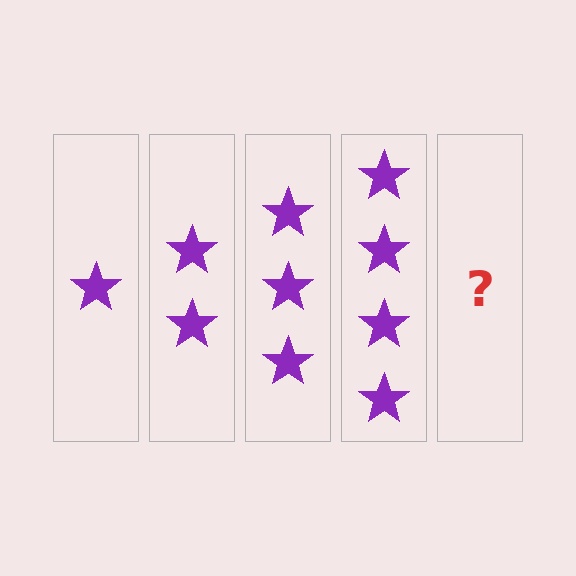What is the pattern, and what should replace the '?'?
The pattern is that each step adds one more star. The '?' should be 5 stars.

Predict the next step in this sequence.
The next step is 5 stars.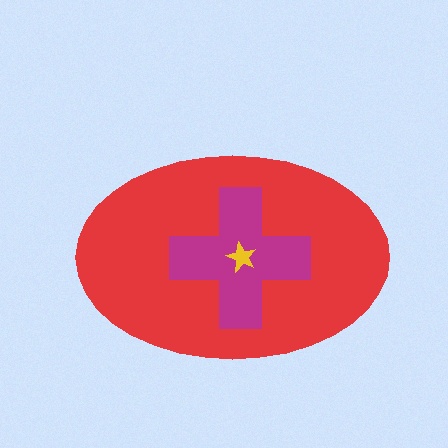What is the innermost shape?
The yellow star.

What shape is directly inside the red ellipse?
The magenta cross.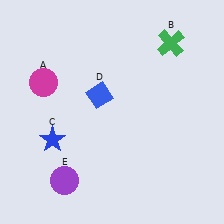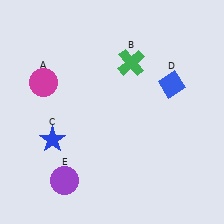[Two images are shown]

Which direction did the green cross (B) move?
The green cross (B) moved left.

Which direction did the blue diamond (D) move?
The blue diamond (D) moved right.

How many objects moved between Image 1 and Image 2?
2 objects moved between the two images.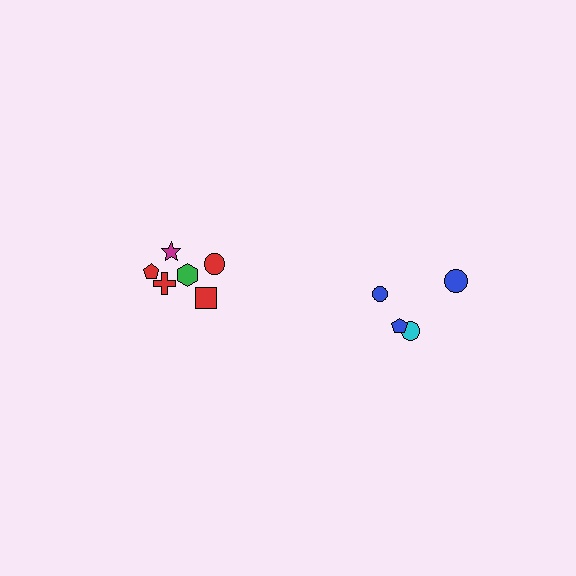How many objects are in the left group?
There are 6 objects.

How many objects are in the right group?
There are 4 objects.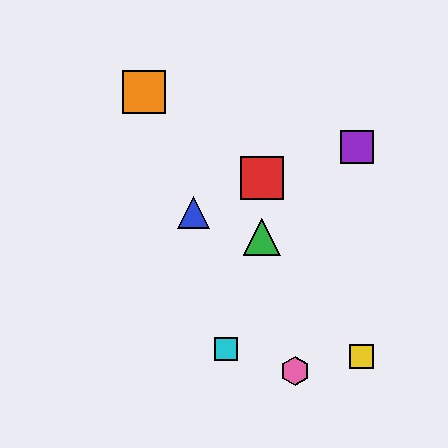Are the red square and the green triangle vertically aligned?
Yes, both are at x≈262.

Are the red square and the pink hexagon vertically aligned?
No, the red square is at x≈262 and the pink hexagon is at x≈295.